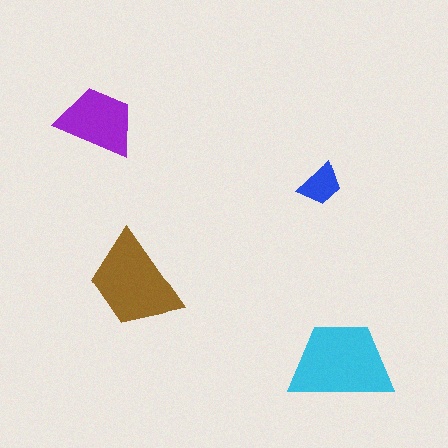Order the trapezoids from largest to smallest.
the cyan one, the brown one, the purple one, the blue one.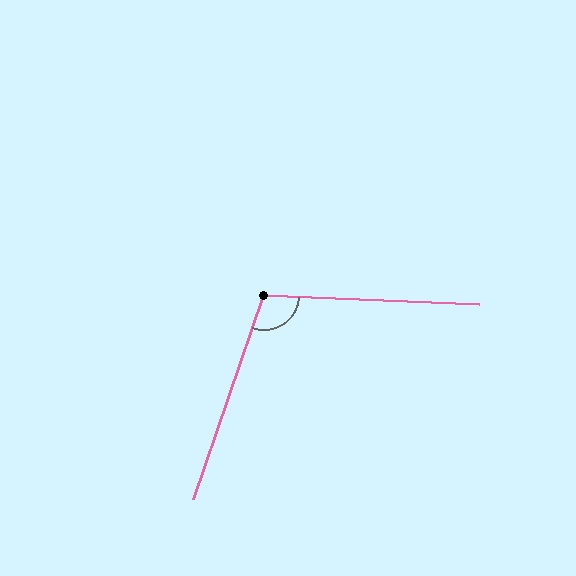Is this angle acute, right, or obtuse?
It is obtuse.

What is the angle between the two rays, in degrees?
Approximately 107 degrees.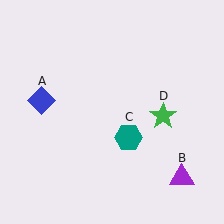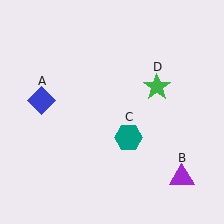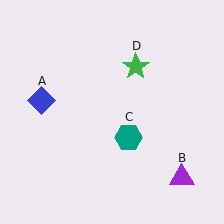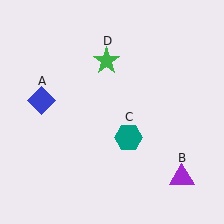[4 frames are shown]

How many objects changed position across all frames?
1 object changed position: green star (object D).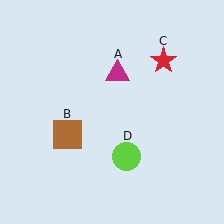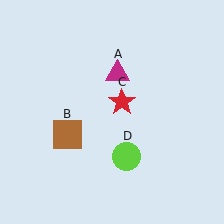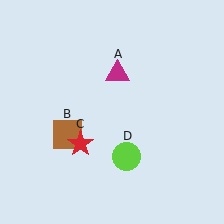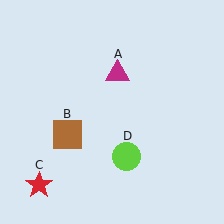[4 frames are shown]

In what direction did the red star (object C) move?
The red star (object C) moved down and to the left.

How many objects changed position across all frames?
1 object changed position: red star (object C).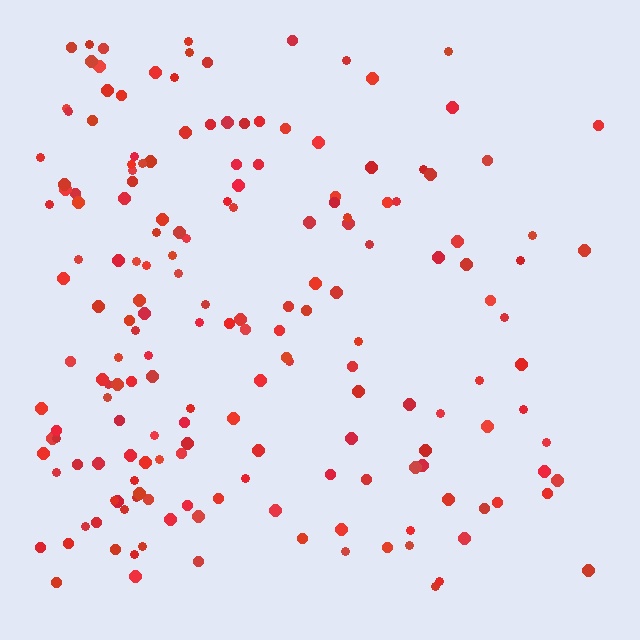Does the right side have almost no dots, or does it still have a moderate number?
Still a moderate number, just noticeably fewer than the left.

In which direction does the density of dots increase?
From right to left, with the left side densest.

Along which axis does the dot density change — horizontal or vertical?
Horizontal.